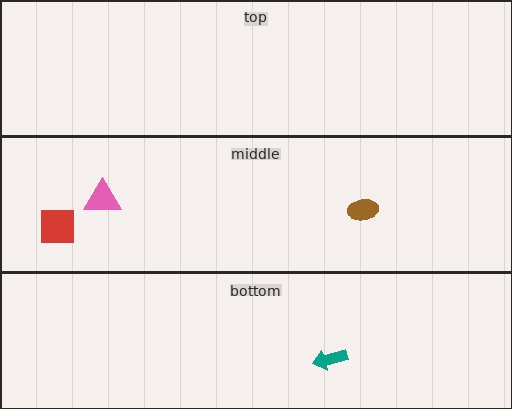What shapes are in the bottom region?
The teal arrow.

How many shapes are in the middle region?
3.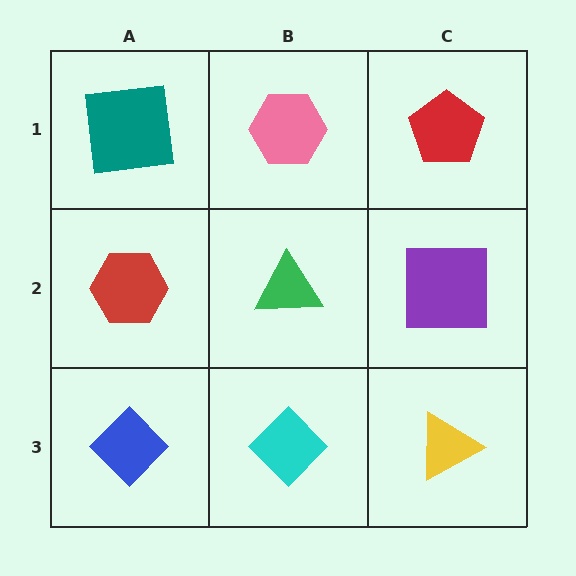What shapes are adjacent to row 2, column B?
A pink hexagon (row 1, column B), a cyan diamond (row 3, column B), a red hexagon (row 2, column A), a purple square (row 2, column C).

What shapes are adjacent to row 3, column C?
A purple square (row 2, column C), a cyan diamond (row 3, column B).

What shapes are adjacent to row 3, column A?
A red hexagon (row 2, column A), a cyan diamond (row 3, column B).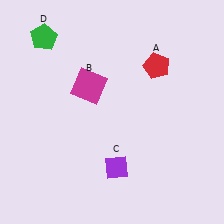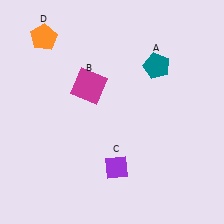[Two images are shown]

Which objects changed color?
A changed from red to teal. D changed from green to orange.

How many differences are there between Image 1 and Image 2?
There are 2 differences between the two images.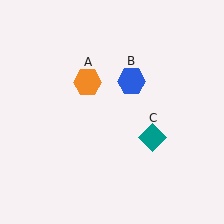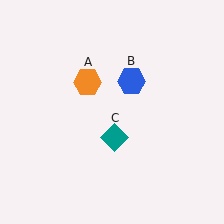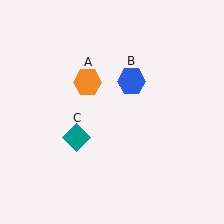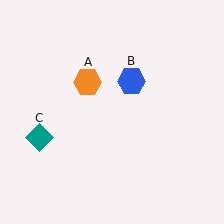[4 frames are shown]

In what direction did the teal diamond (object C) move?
The teal diamond (object C) moved left.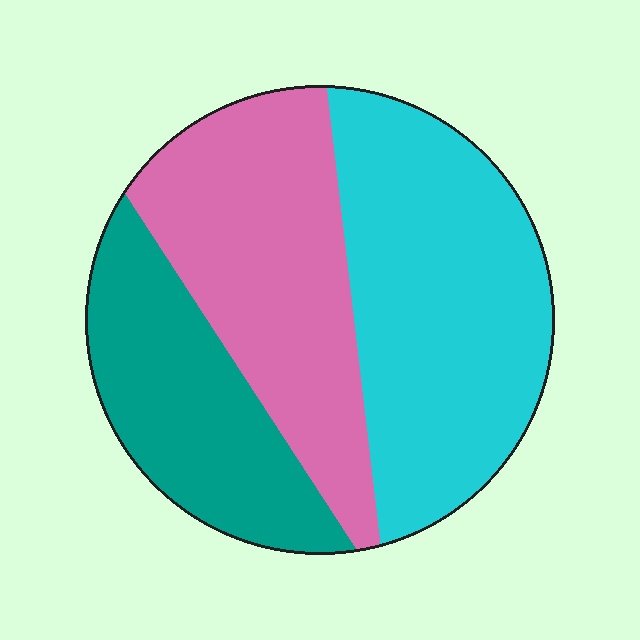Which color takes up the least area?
Teal, at roughly 25%.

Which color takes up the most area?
Cyan, at roughly 40%.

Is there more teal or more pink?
Pink.